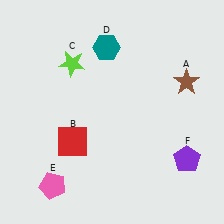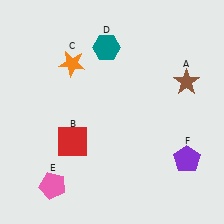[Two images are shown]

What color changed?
The star (C) changed from lime in Image 1 to orange in Image 2.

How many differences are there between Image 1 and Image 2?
There is 1 difference between the two images.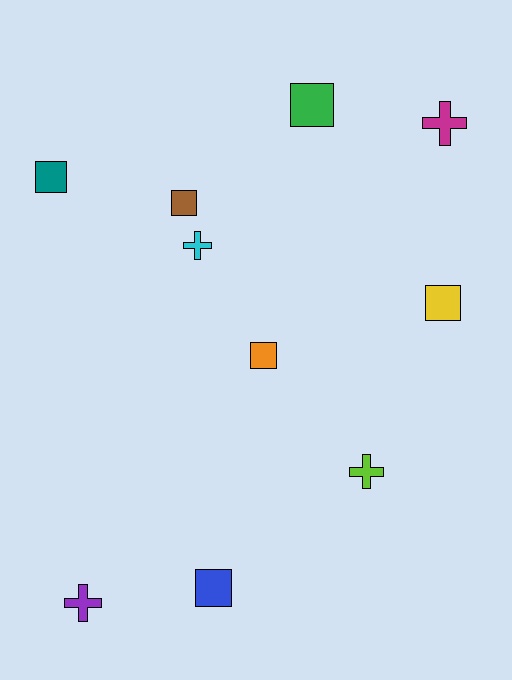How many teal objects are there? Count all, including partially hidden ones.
There is 1 teal object.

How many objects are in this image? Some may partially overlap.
There are 10 objects.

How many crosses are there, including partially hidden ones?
There are 4 crosses.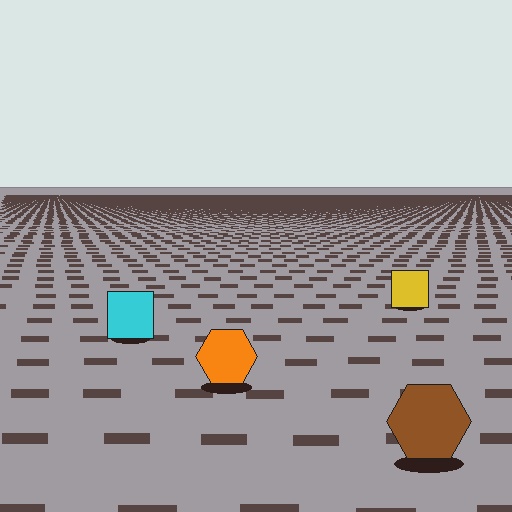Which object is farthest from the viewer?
The yellow square is farthest from the viewer. It appears smaller and the ground texture around it is denser.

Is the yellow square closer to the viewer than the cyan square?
No. The cyan square is closer — you can tell from the texture gradient: the ground texture is coarser near it.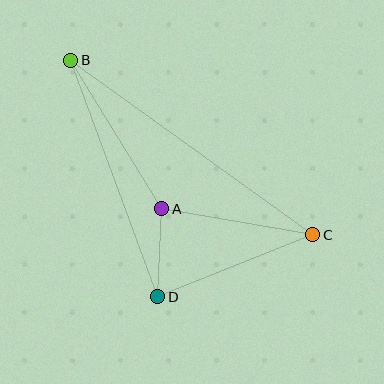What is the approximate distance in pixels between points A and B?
The distance between A and B is approximately 174 pixels.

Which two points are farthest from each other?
Points B and C are farthest from each other.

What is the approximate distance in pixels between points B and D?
The distance between B and D is approximately 252 pixels.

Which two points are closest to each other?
Points A and D are closest to each other.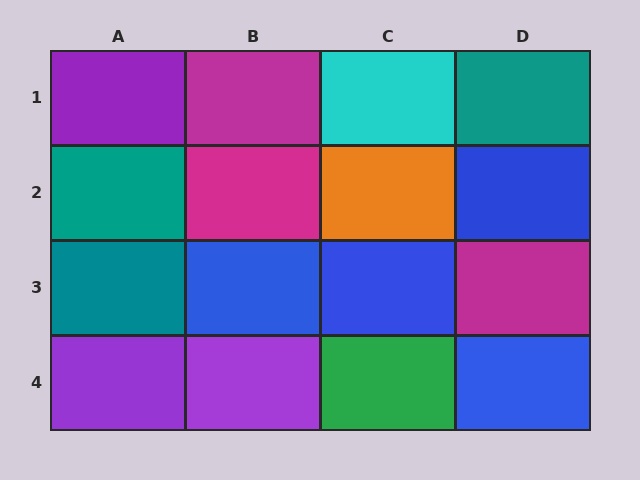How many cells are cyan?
1 cell is cyan.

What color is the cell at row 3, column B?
Blue.